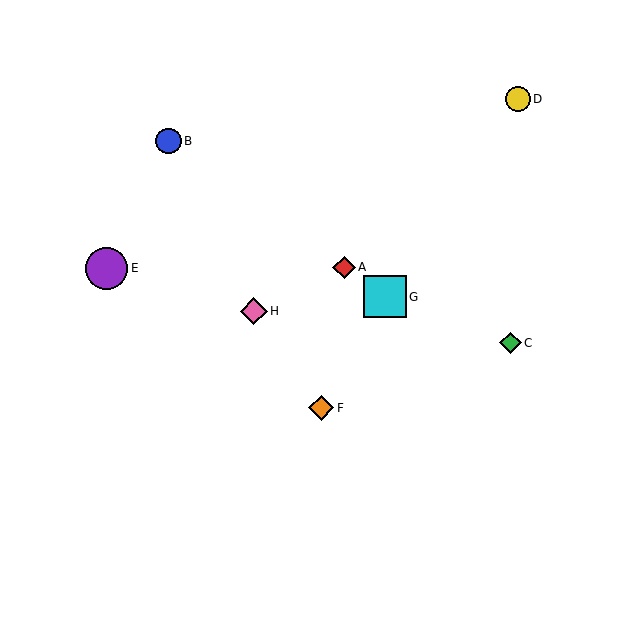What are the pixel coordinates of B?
Object B is at (169, 141).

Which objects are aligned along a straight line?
Objects A, B, G are aligned along a straight line.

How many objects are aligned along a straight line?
3 objects (A, B, G) are aligned along a straight line.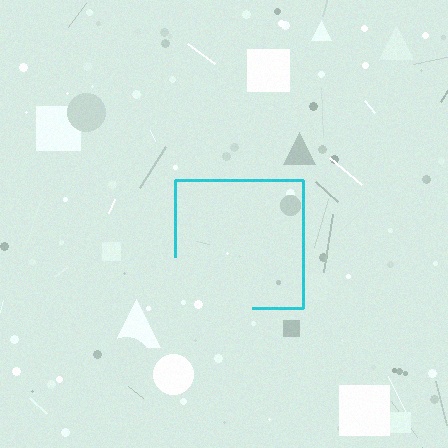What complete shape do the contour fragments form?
The contour fragments form a square.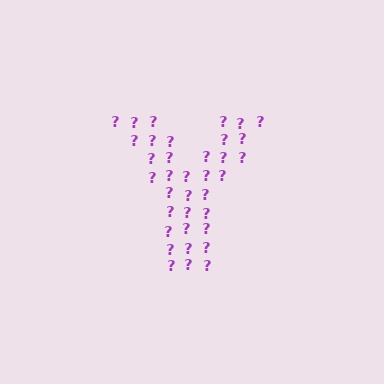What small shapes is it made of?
It is made of small question marks.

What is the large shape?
The large shape is the letter Y.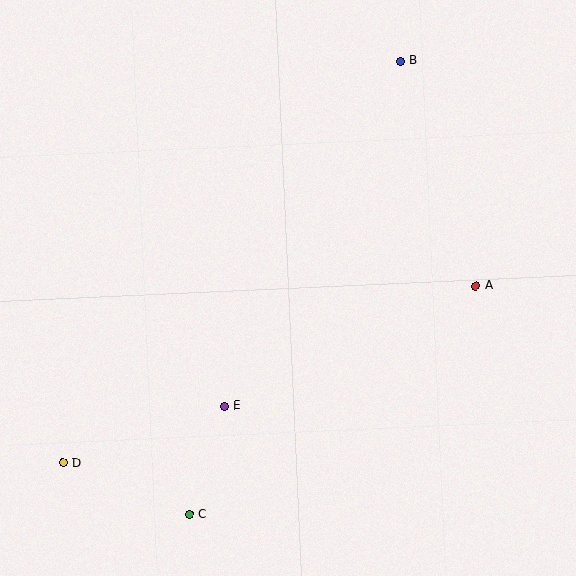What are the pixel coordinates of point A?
Point A is at (476, 286).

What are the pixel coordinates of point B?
Point B is at (400, 61).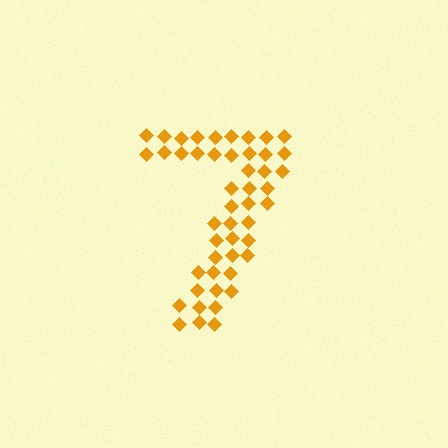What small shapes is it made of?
It is made of small diamonds.